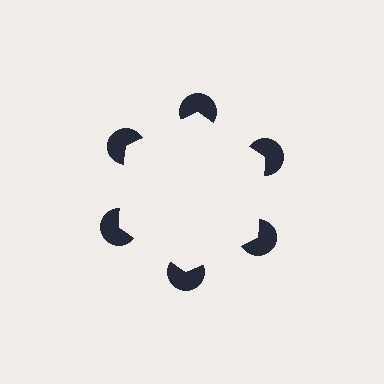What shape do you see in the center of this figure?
An illusory hexagon — its edges are inferred from the aligned wedge cuts in the pac-man discs, not physically drawn.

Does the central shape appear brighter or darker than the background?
It typically appears slightly brighter than the background, even though no actual brightness change is drawn.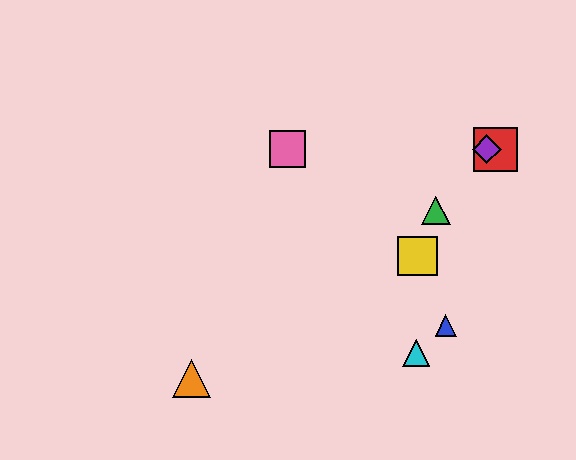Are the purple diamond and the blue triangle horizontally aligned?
No, the purple diamond is at y≈149 and the blue triangle is at y≈325.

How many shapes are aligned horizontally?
3 shapes (the red square, the purple diamond, the pink square) are aligned horizontally.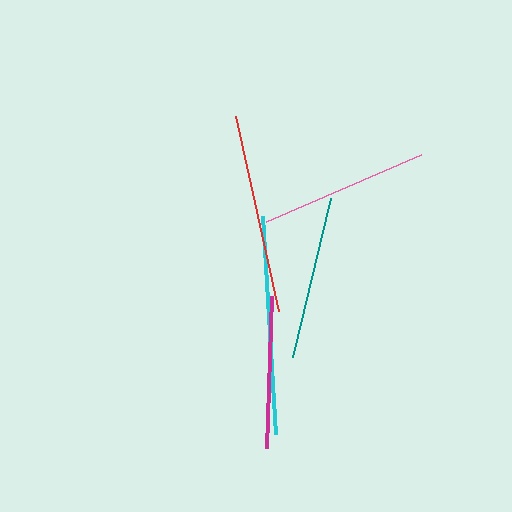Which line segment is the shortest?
The magenta line is the shortest at approximately 152 pixels.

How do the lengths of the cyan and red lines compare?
The cyan and red lines are approximately the same length.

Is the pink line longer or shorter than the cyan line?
The cyan line is longer than the pink line.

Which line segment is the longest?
The cyan line is the longest at approximately 218 pixels.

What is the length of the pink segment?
The pink segment is approximately 169 pixels long.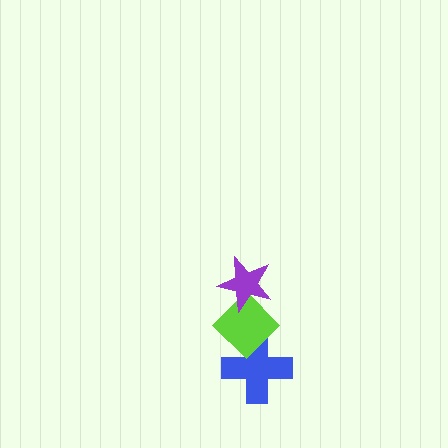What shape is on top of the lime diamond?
The purple star is on top of the lime diamond.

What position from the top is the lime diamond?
The lime diamond is 2nd from the top.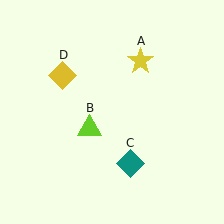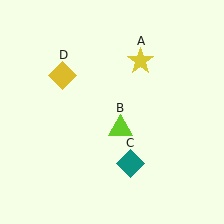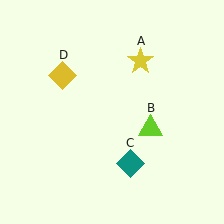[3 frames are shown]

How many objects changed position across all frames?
1 object changed position: lime triangle (object B).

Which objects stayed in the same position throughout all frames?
Yellow star (object A) and teal diamond (object C) and yellow diamond (object D) remained stationary.